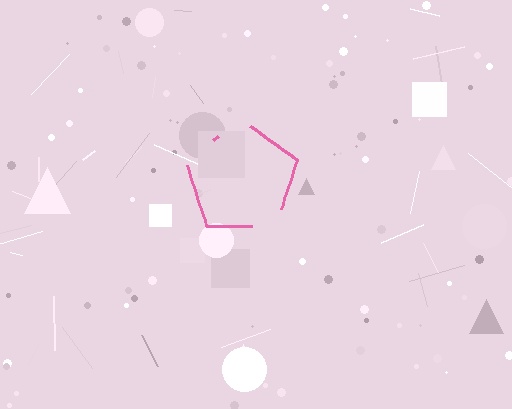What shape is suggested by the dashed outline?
The dashed outline suggests a pentagon.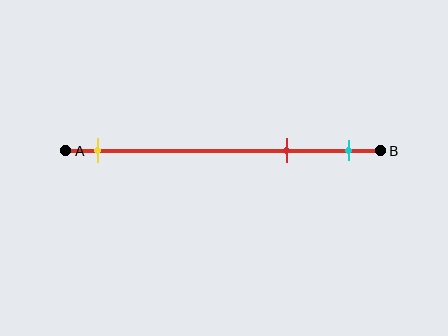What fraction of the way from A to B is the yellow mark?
The yellow mark is approximately 10% (0.1) of the way from A to B.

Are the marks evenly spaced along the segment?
No, the marks are not evenly spaced.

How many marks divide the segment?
There are 3 marks dividing the segment.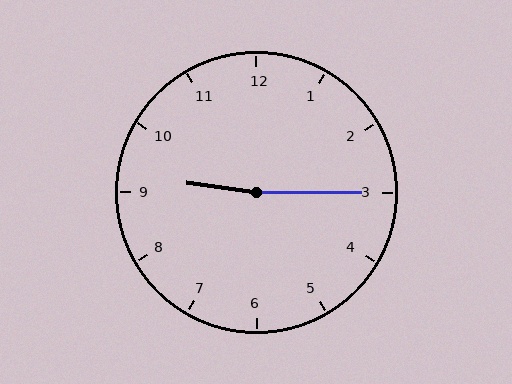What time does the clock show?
9:15.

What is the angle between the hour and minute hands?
Approximately 172 degrees.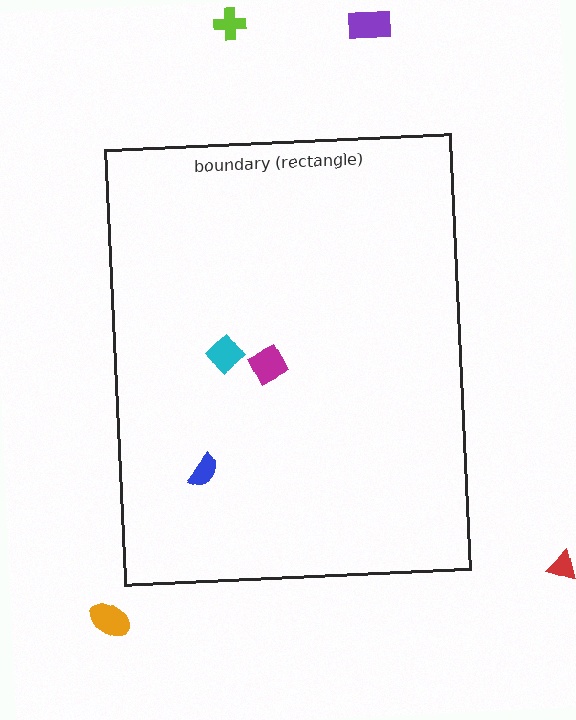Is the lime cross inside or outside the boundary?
Outside.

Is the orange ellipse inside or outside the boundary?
Outside.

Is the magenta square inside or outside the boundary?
Inside.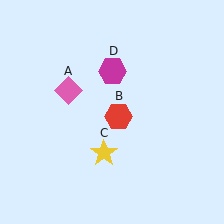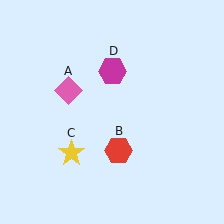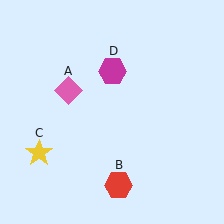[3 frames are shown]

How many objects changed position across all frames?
2 objects changed position: red hexagon (object B), yellow star (object C).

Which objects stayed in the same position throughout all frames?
Pink diamond (object A) and magenta hexagon (object D) remained stationary.